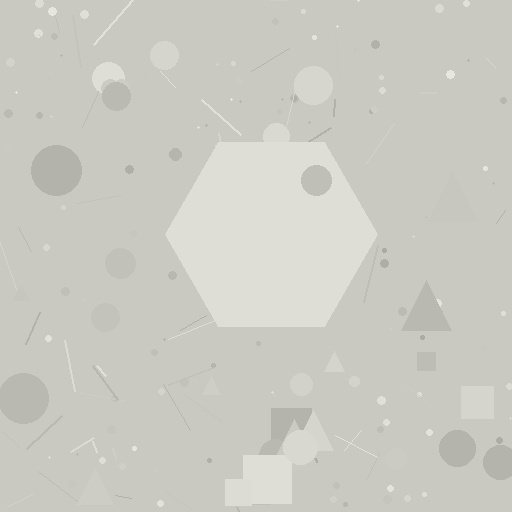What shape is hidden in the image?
A hexagon is hidden in the image.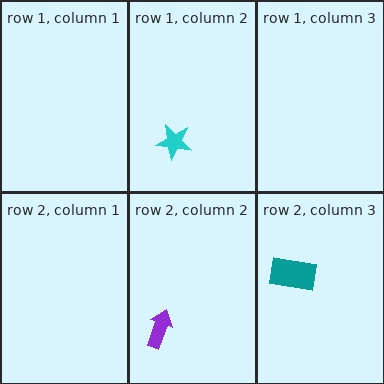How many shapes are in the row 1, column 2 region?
1.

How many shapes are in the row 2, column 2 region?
1.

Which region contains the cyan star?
The row 1, column 2 region.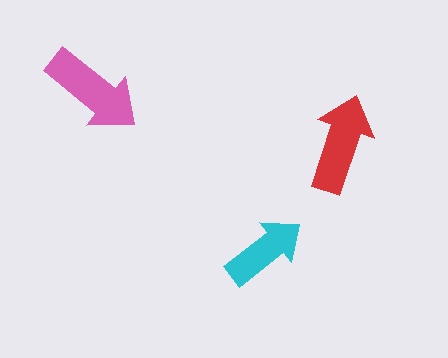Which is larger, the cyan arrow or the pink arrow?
The pink one.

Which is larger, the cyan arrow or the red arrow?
The red one.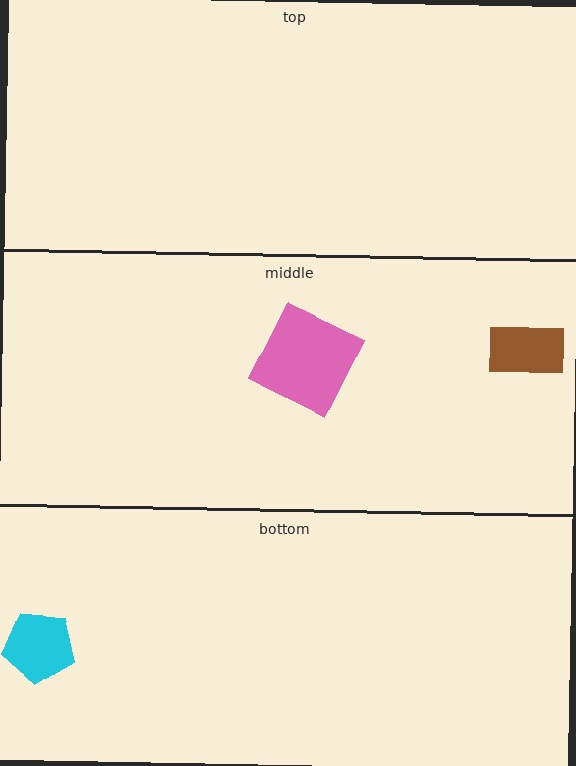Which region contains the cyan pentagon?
The bottom region.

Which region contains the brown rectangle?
The middle region.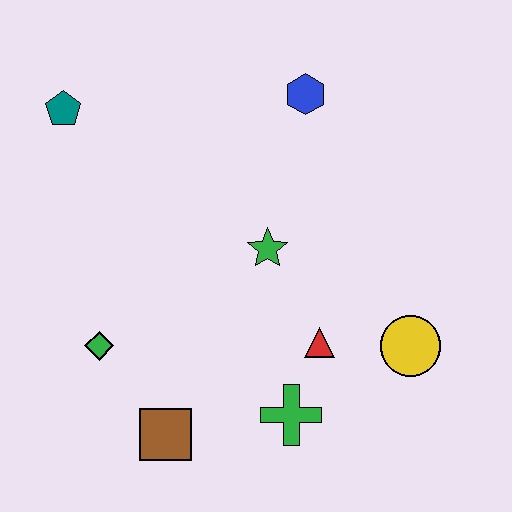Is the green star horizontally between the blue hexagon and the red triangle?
No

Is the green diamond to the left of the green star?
Yes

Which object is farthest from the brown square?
The blue hexagon is farthest from the brown square.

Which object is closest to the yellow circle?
The red triangle is closest to the yellow circle.